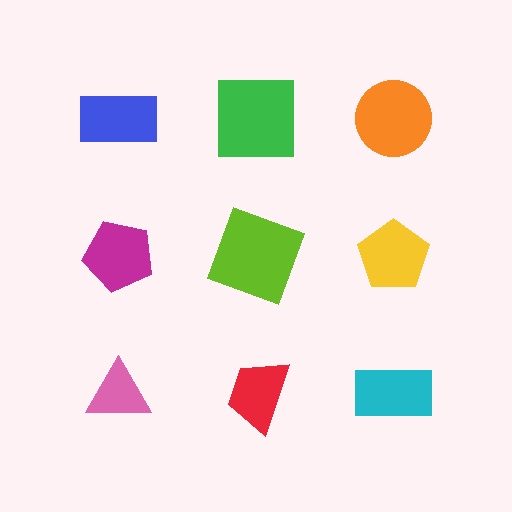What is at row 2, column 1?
A magenta pentagon.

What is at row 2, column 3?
A yellow pentagon.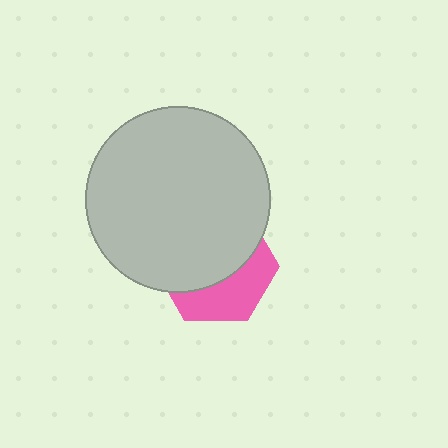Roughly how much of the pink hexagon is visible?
A small part of it is visible (roughly 39%).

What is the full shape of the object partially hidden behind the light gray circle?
The partially hidden object is a pink hexagon.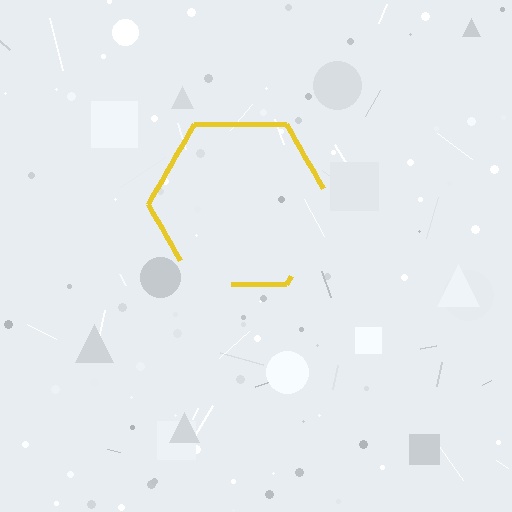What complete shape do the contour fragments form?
The contour fragments form a hexagon.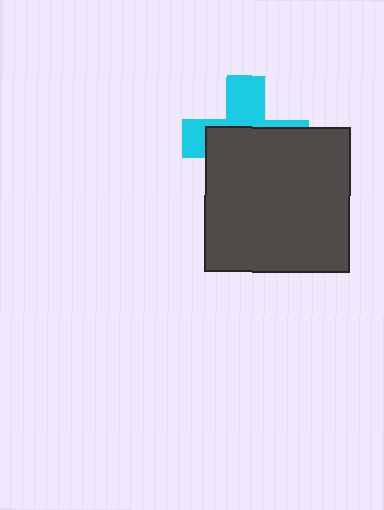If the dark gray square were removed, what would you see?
You would see the complete cyan cross.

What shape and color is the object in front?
The object in front is a dark gray square.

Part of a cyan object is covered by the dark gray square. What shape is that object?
It is a cross.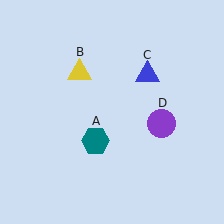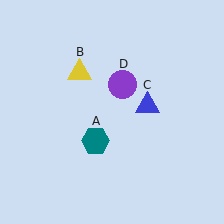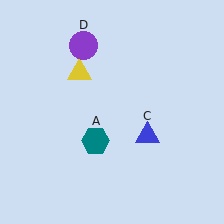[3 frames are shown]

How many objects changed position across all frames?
2 objects changed position: blue triangle (object C), purple circle (object D).